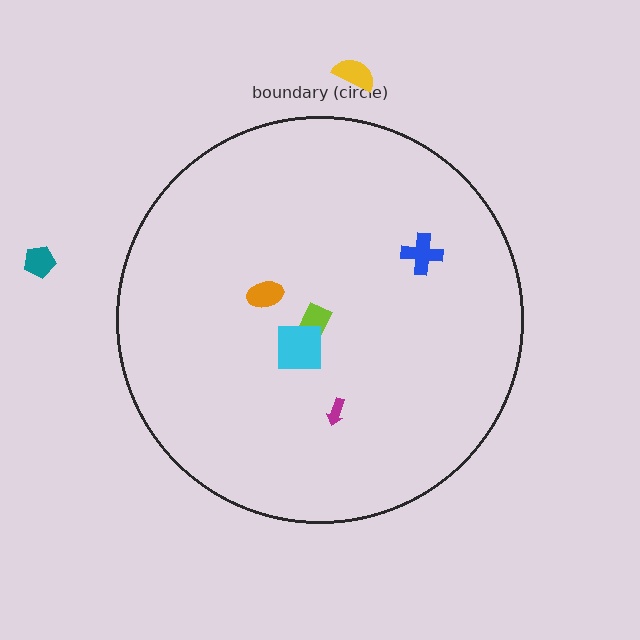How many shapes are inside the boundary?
5 inside, 2 outside.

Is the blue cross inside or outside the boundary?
Inside.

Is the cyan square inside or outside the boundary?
Inside.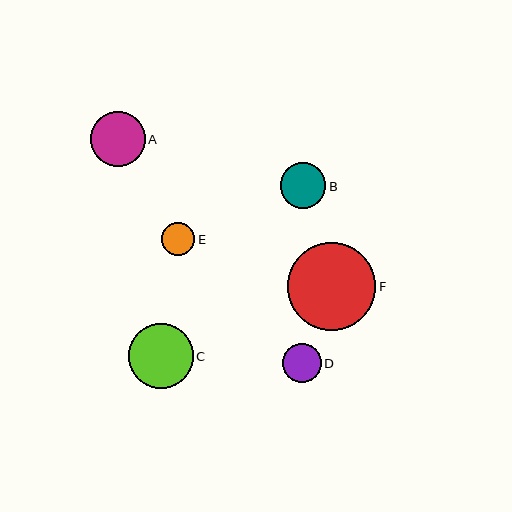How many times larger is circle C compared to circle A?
Circle C is approximately 1.2 times the size of circle A.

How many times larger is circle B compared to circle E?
Circle B is approximately 1.4 times the size of circle E.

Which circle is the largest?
Circle F is the largest with a size of approximately 88 pixels.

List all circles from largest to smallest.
From largest to smallest: F, C, A, B, D, E.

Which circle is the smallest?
Circle E is the smallest with a size of approximately 33 pixels.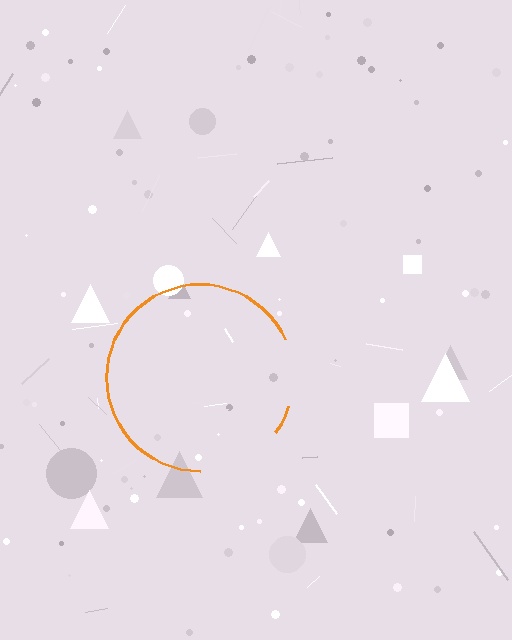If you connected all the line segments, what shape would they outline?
They would outline a circle.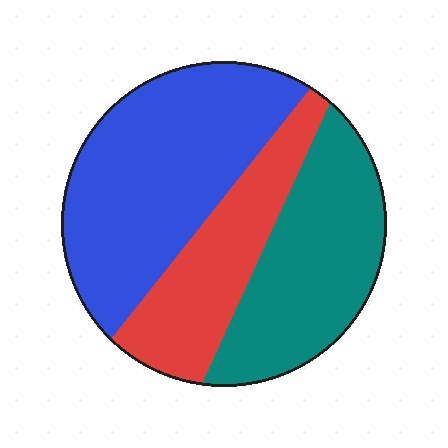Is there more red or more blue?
Blue.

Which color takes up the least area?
Red, at roughly 25%.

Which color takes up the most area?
Blue, at roughly 45%.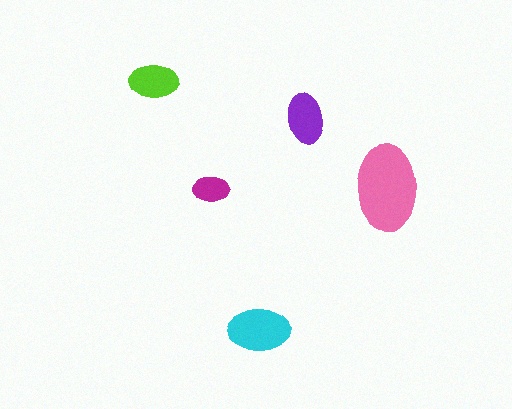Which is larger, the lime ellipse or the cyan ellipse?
The cyan one.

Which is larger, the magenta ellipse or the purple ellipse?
The purple one.